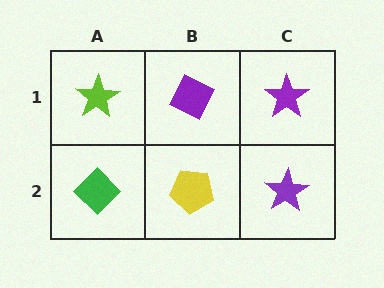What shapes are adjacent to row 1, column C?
A purple star (row 2, column C), a purple diamond (row 1, column B).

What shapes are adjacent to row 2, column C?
A purple star (row 1, column C), a yellow pentagon (row 2, column B).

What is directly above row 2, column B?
A purple diamond.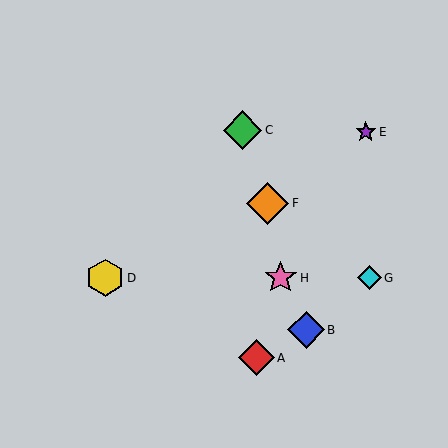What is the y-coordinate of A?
Object A is at y≈358.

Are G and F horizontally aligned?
No, G is at y≈278 and F is at y≈203.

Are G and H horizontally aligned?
Yes, both are at y≈278.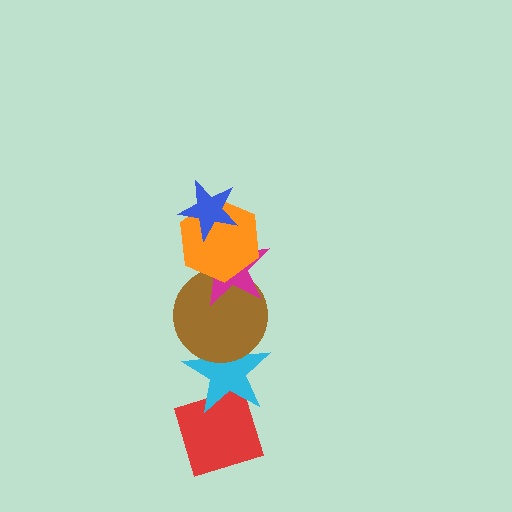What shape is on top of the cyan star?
The brown circle is on top of the cyan star.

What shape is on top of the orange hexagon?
The blue star is on top of the orange hexagon.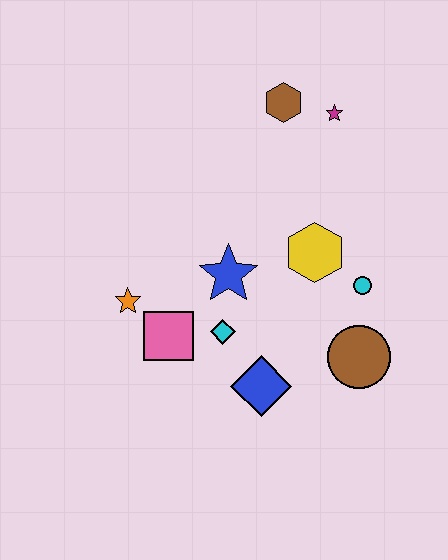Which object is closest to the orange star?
The pink square is closest to the orange star.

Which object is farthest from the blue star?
The magenta star is farthest from the blue star.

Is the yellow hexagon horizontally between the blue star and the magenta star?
Yes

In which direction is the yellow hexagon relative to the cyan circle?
The yellow hexagon is to the left of the cyan circle.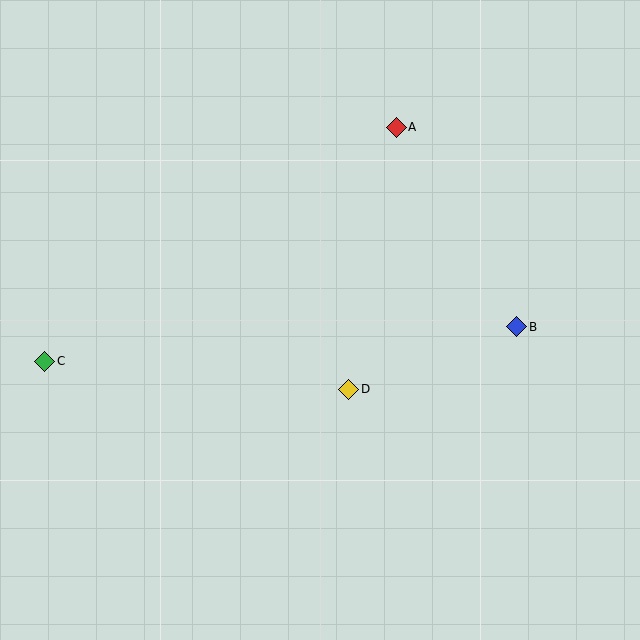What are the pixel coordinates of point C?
Point C is at (45, 361).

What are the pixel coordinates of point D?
Point D is at (349, 389).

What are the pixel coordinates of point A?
Point A is at (396, 127).